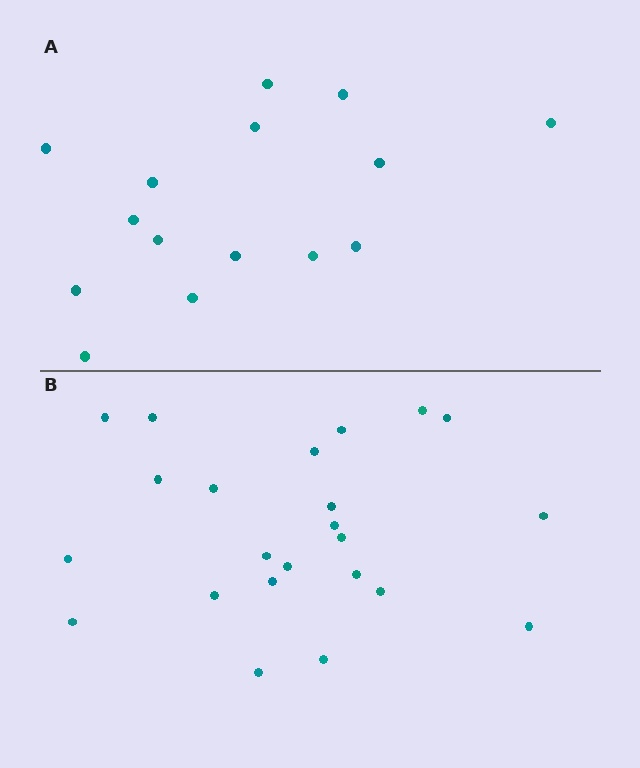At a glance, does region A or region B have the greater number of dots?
Region B (the bottom region) has more dots.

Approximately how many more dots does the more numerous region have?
Region B has roughly 8 or so more dots than region A.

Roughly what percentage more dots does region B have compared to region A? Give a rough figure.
About 55% more.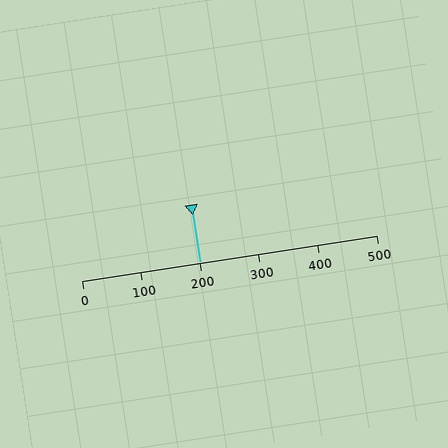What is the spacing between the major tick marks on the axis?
The major ticks are spaced 100 apart.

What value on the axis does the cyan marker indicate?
The marker indicates approximately 200.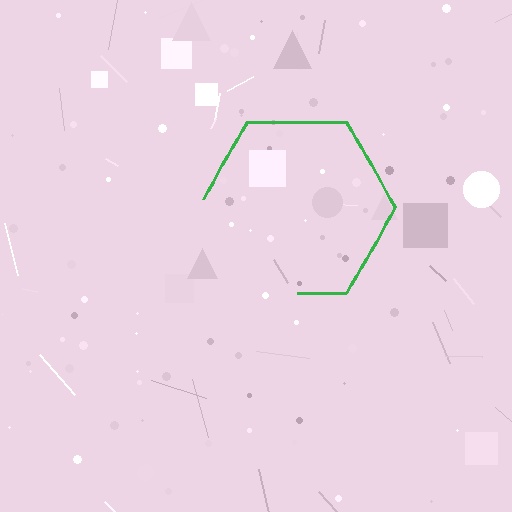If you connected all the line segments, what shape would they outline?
They would outline a hexagon.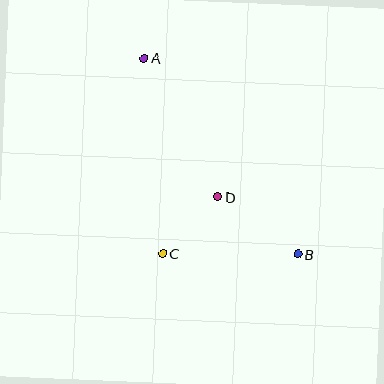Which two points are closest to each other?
Points C and D are closest to each other.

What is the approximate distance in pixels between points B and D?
The distance between B and D is approximately 99 pixels.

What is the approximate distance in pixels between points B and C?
The distance between B and C is approximately 135 pixels.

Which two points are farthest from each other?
Points A and B are farthest from each other.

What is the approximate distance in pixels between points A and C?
The distance between A and C is approximately 196 pixels.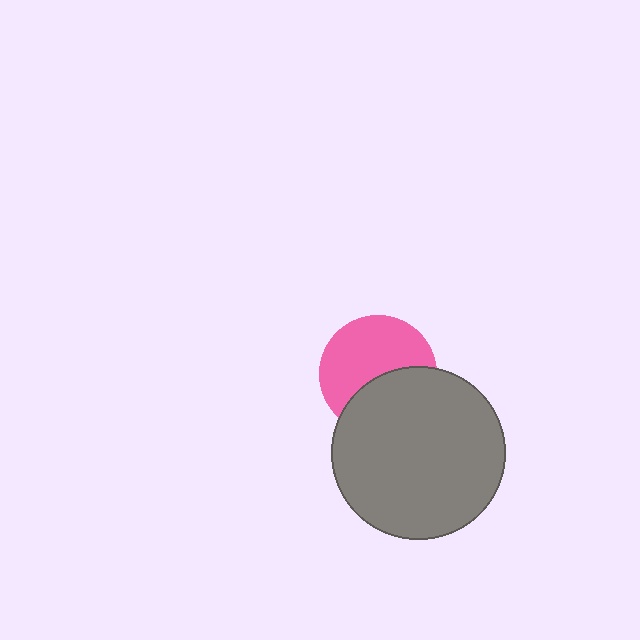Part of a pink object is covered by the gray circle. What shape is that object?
It is a circle.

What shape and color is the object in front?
The object in front is a gray circle.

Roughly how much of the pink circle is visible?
About half of it is visible (roughly 59%).